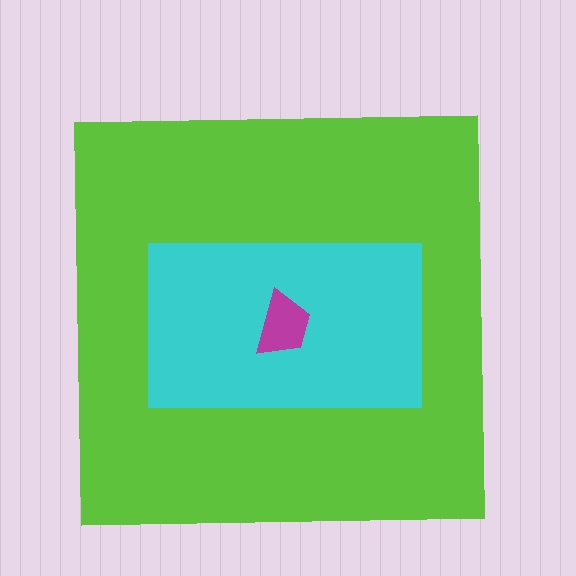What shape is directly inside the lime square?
The cyan rectangle.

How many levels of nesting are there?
3.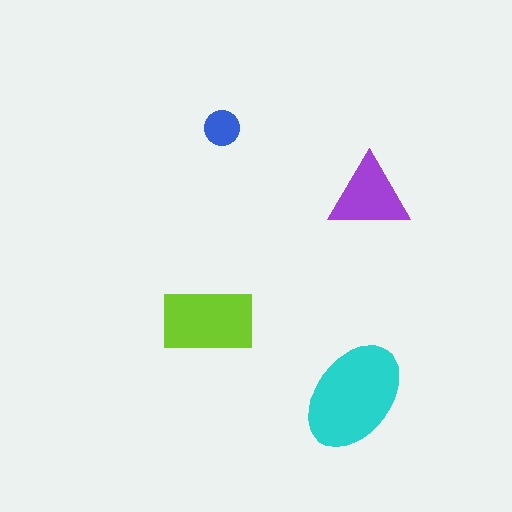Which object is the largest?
The cyan ellipse.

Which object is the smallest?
The blue circle.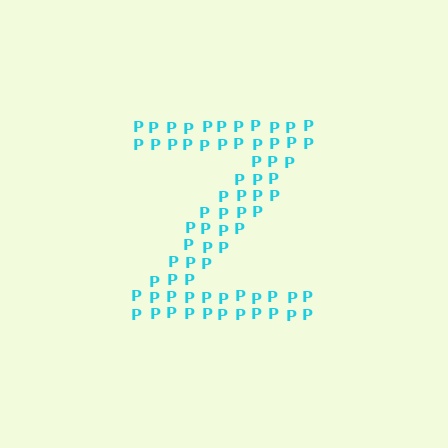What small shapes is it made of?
It is made of small letter P's.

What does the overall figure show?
The overall figure shows the letter Z.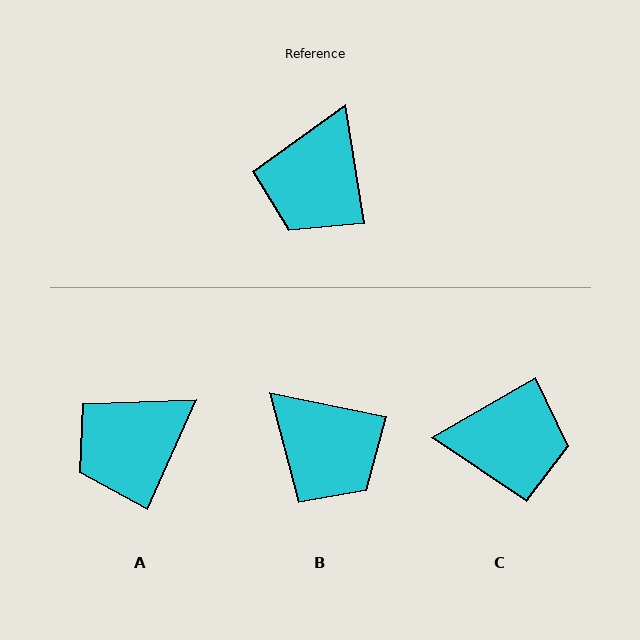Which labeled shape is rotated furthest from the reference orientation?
C, about 110 degrees away.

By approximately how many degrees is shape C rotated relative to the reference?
Approximately 110 degrees counter-clockwise.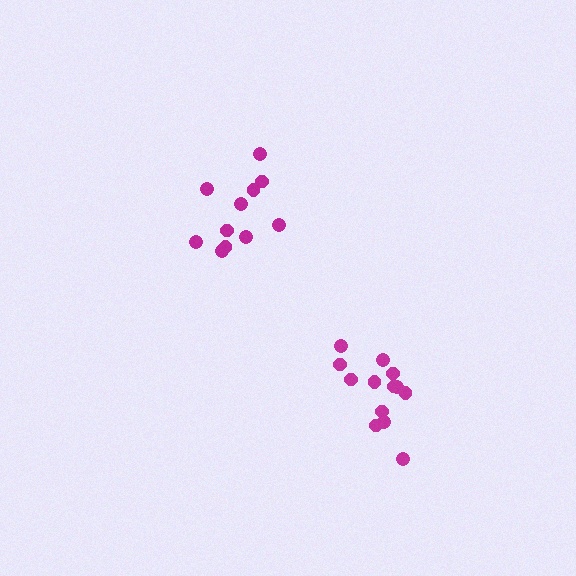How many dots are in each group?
Group 1: 11 dots, Group 2: 13 dots (24 total).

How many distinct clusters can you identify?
There are 2 distinct clusters.